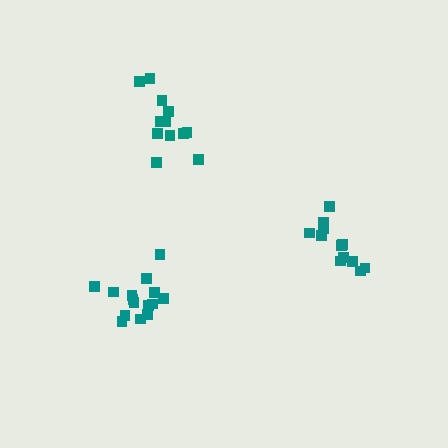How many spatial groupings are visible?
There are 3 spatial groupings.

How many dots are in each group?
Group 1: 15 dots, Group 2: 12 dots, Group 3: 12 dots (39 total).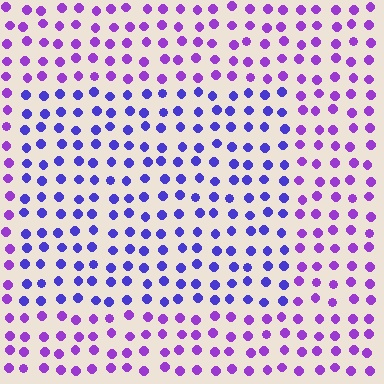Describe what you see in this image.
The image is filled with small purple elements in a uniform arrangement. A rectangle-shaped region is visible where the elements are tinted to a slightly different hue, forming a subtle color boundary.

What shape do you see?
I see a rectangle.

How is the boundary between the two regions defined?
The boundary is defined purely by a slight shift in hue (about 33 degrees). Spacing, size, and orientation are identical on both sides.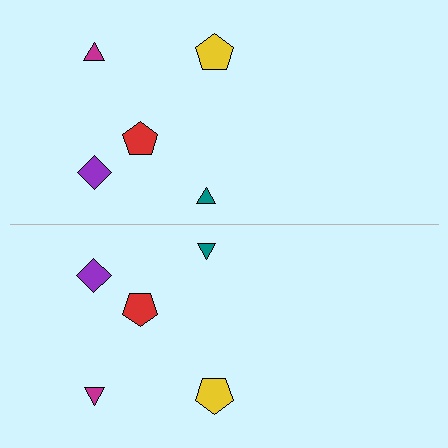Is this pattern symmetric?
Yes, this pattern has bilateral (reflection) symmetry.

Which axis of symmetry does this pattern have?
The pattern has a horizontal axis of symmetry running through the center of the image.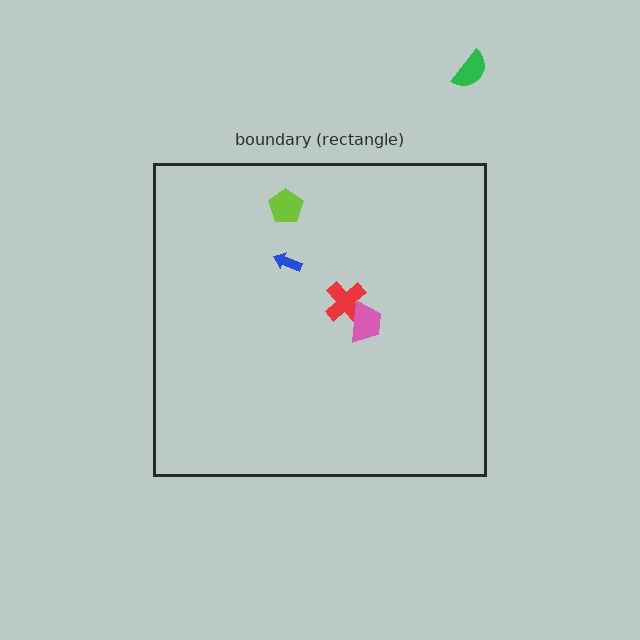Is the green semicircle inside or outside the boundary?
Outside.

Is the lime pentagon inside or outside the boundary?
Inside.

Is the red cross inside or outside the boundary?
Inside.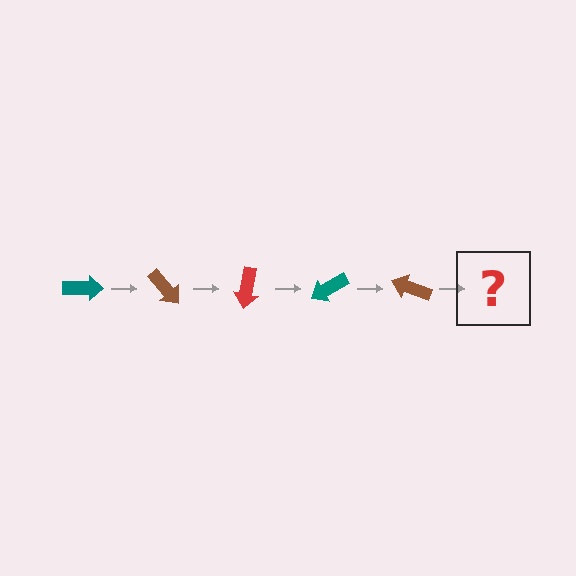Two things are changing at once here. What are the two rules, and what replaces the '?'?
The two rules are that it rotates 50 degrees each step and the color cycles through teal, brown, and red. The '?' should be a red arrow, rotated 250 degrees from the start.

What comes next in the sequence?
The next element should be a red arrow, rotated 250 degrees from the start.